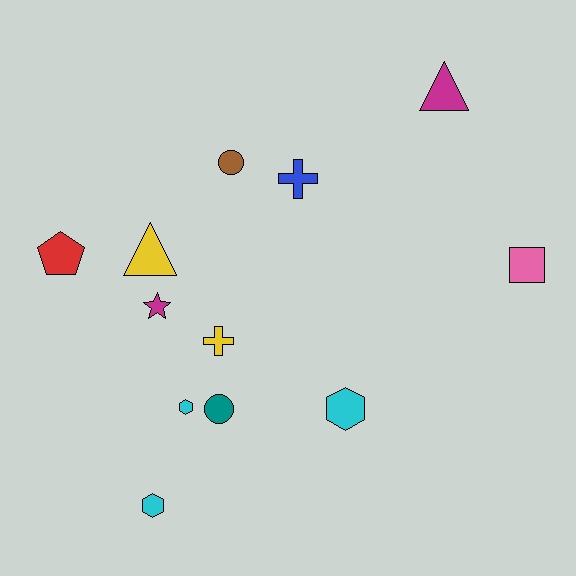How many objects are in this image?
There are 12 objects.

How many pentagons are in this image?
There is 1 pentagon.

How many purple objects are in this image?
There are no purple objects.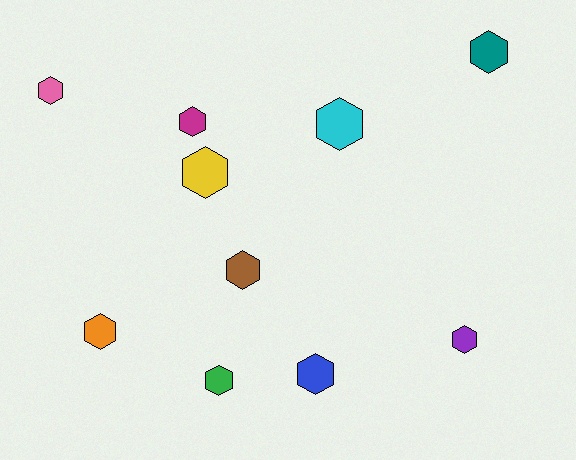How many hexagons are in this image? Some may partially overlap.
There are 10 hexagons.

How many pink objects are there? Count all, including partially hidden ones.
There is 1 pink object.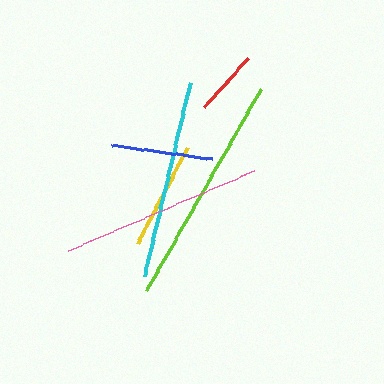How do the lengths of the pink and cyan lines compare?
The pink and cyan lines are approximately the same length.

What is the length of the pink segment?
The pink segment is approximately 203 pixels long.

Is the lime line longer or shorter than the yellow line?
The lime line is longer than the yellow line.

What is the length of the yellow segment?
The yellow segment is approximately 108 pixels long.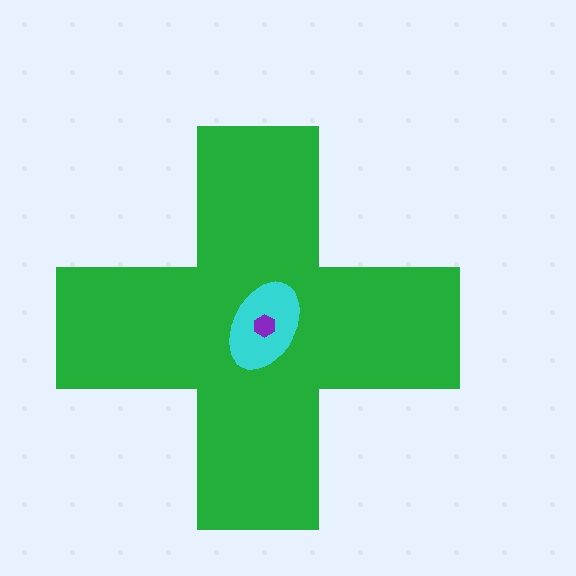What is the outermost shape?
The green cross.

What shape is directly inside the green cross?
The cyan ellipse.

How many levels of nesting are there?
3.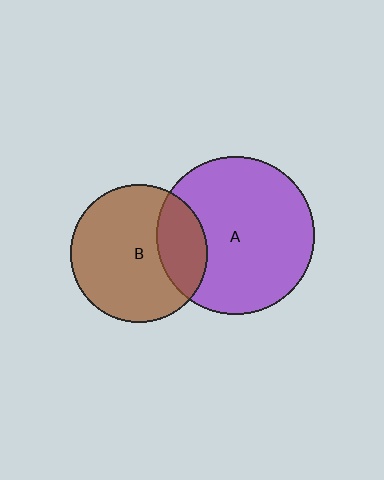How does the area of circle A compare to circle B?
Approximately 1.3 times.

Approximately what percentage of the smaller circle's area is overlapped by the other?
Approximately 25%.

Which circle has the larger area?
Circle A (purple).